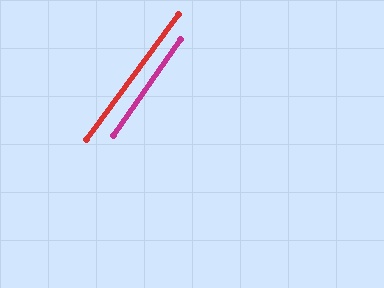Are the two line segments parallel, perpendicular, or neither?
Parallel — their directions differ by only 1.5°.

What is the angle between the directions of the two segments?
Approximately 1 degree.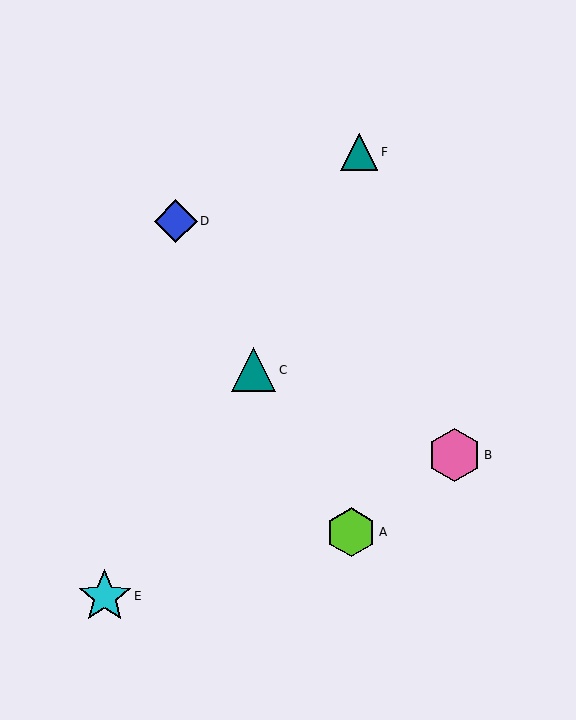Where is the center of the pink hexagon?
The center of the pink hexagon is at (454, 455).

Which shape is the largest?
The pink hexagon (labeled B) is the largest.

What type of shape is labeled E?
Shape E is a cyan star.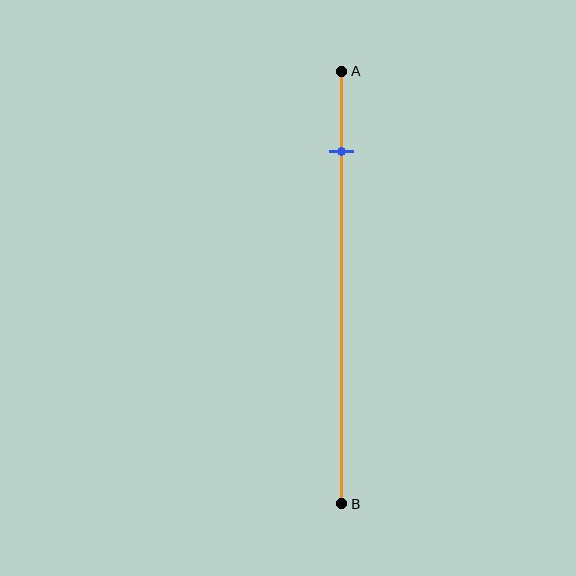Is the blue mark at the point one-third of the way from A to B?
No, the mark is at about 20% from A, not at the 33% one-third point.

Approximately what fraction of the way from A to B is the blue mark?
The blue mark is approximately 20% of the way from A to B.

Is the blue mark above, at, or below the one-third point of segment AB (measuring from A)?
The blue mark is above the one-third point of segment AB.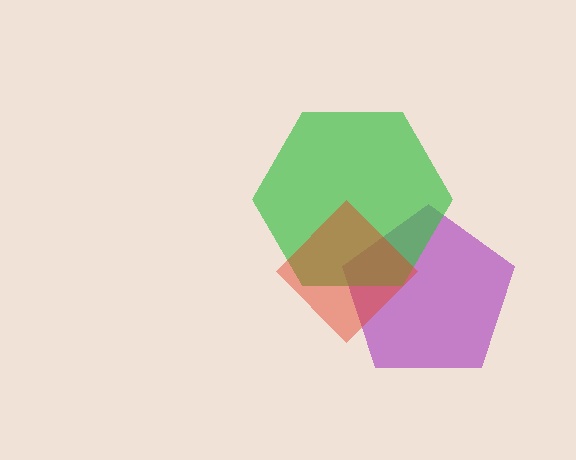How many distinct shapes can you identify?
There are 3 distinct shapes: a purple pentagon, a green hexagon, a red diamond.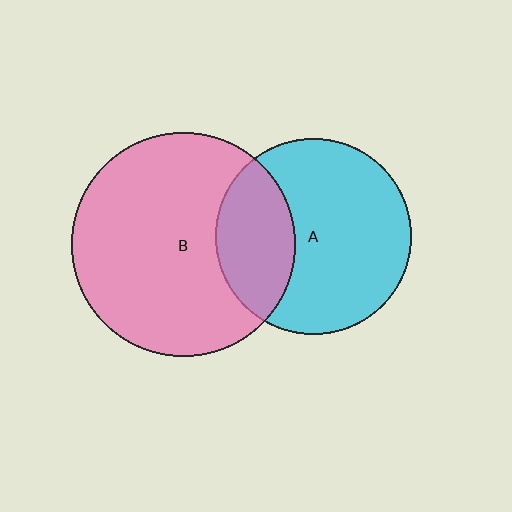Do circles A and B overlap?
Yes.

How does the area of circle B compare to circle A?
Approximately 1.3 times.